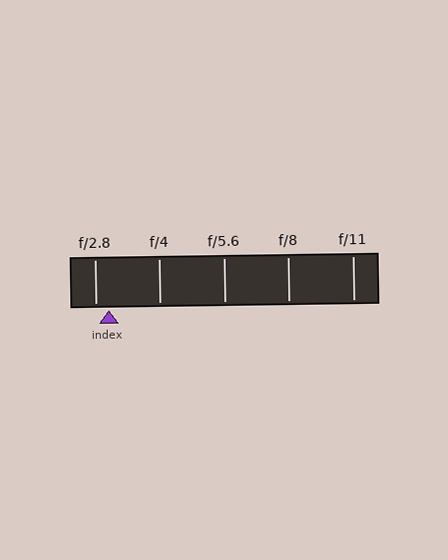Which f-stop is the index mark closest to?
The index mark is closest to f/2.8.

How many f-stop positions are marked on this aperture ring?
There are 5 f-stop positions marked.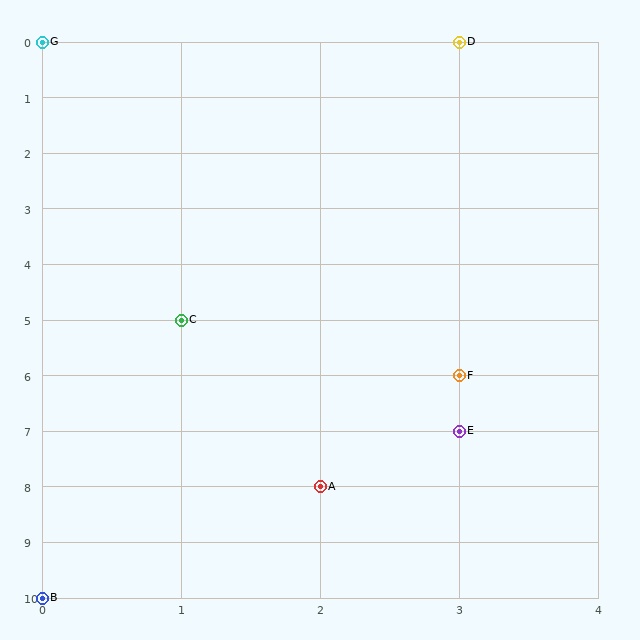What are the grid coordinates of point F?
Point F is at grid coordinates (3, 6).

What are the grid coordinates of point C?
Point C is at grid coordinates (1, 5).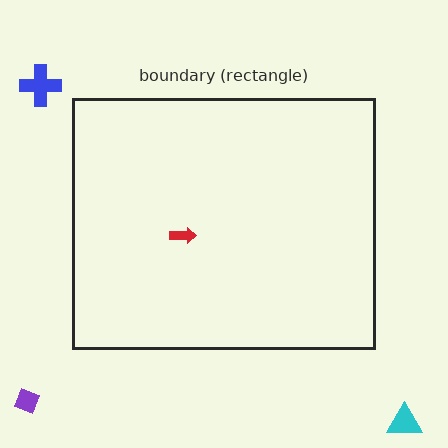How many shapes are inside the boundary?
1 inside, 3 outside.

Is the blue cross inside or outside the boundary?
Outside.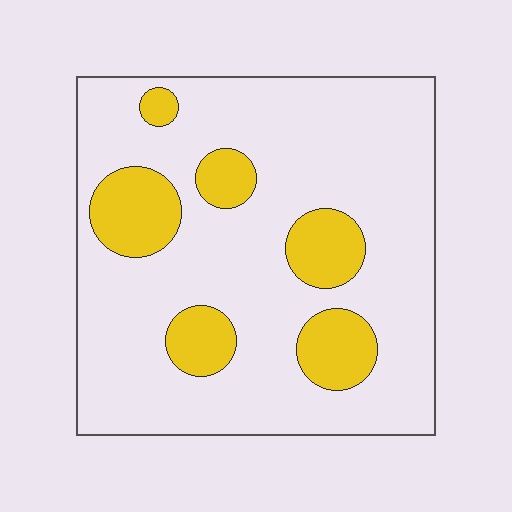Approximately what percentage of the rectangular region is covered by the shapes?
Approximately 20%.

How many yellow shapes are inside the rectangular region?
6.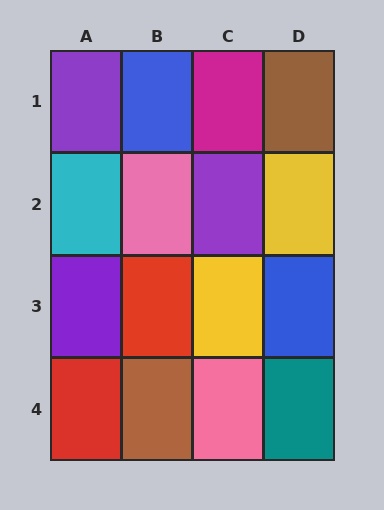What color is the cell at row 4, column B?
Brown.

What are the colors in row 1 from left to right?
Purple, blue, magenta, brown.